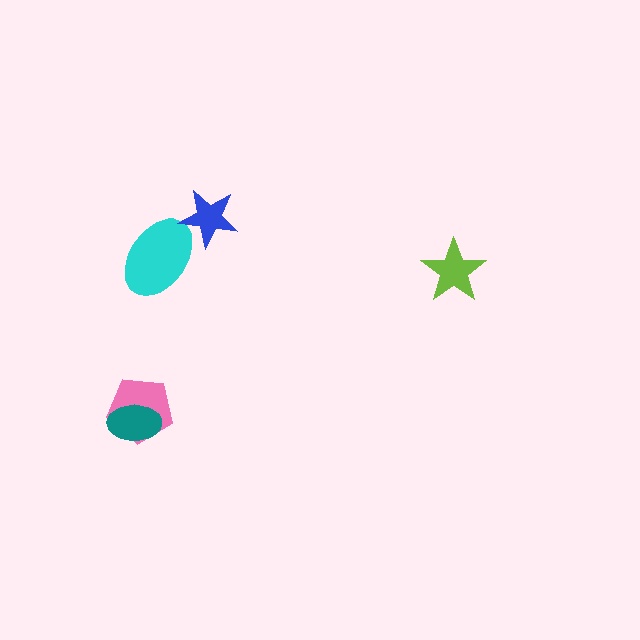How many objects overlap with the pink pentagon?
1 object overlaps with the pink pentagon.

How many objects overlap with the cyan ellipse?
1 object overlaps with the cyan ellipse.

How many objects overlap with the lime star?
0 objects overlap with the lime star.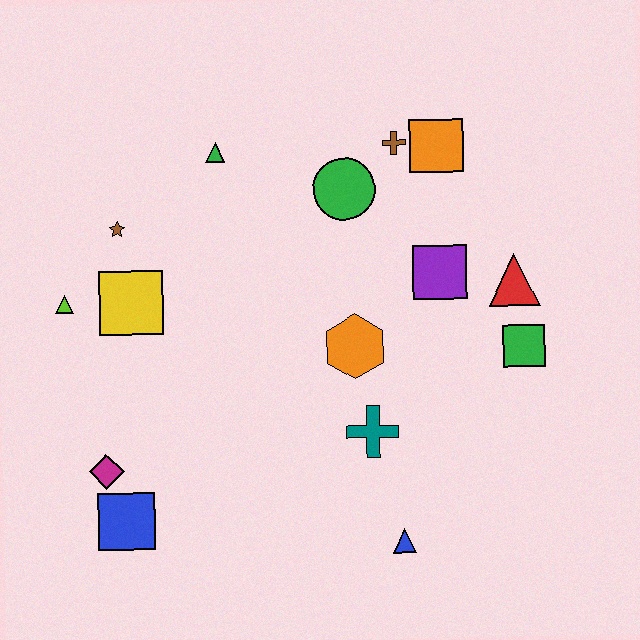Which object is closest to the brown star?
The yellow square is closest to the brown star.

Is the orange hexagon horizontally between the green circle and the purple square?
Yes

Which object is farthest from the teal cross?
The lime triangle is farthest from the teal cross.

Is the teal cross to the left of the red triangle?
Yes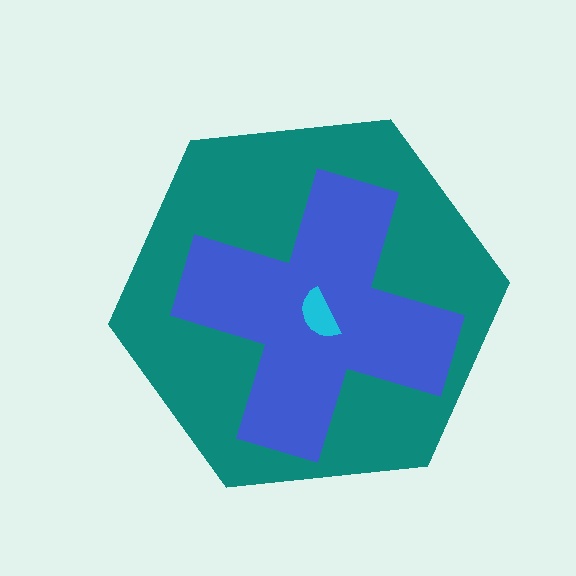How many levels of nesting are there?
3.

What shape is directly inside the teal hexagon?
The blue cross.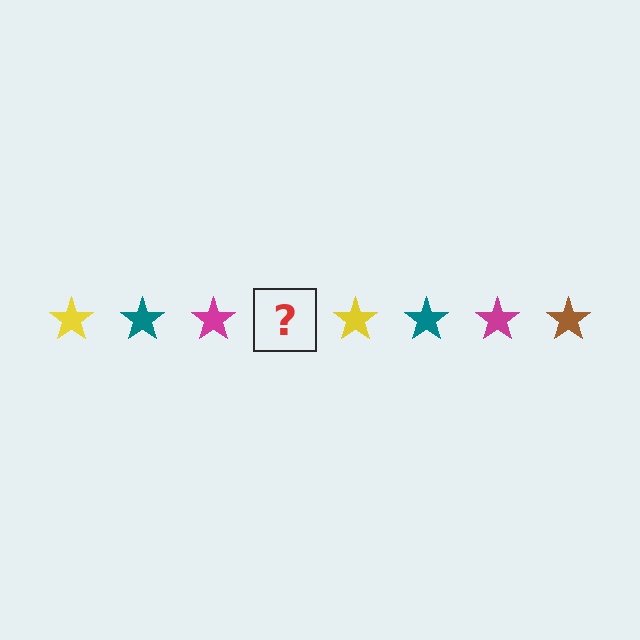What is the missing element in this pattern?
The missing element is a brown star.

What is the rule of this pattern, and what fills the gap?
The rule is that the pattern cycles through yellow, teal, magenta, brown stars. The gap should be filled with a brown star.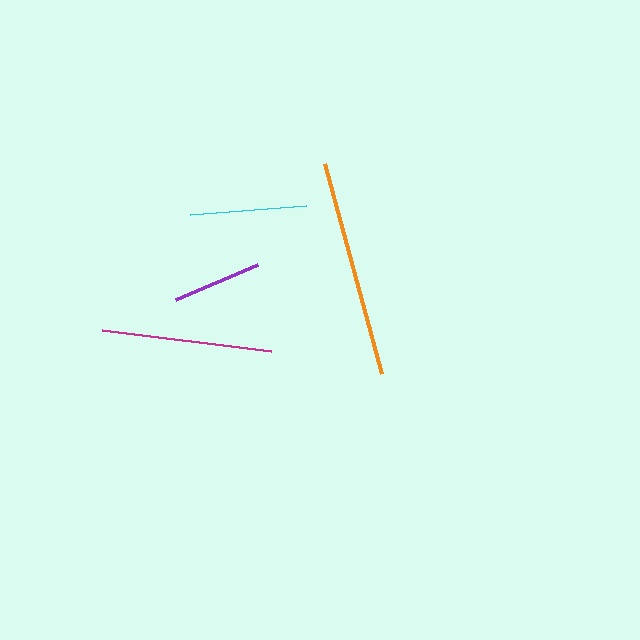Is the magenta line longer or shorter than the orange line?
The orange line is longer than the magenta line.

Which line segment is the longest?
The orange line is the longest at approximately 218 pixels.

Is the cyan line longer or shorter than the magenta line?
The magenta line is longer than the cyan line.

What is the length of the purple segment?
The purple segment is approximately 90 pixels long.